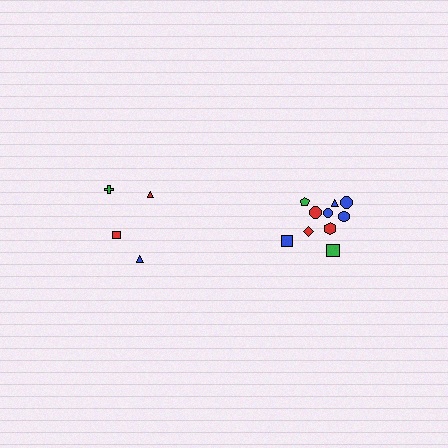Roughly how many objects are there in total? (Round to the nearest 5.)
Roughly 15 objects in total.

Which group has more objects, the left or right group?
The right group.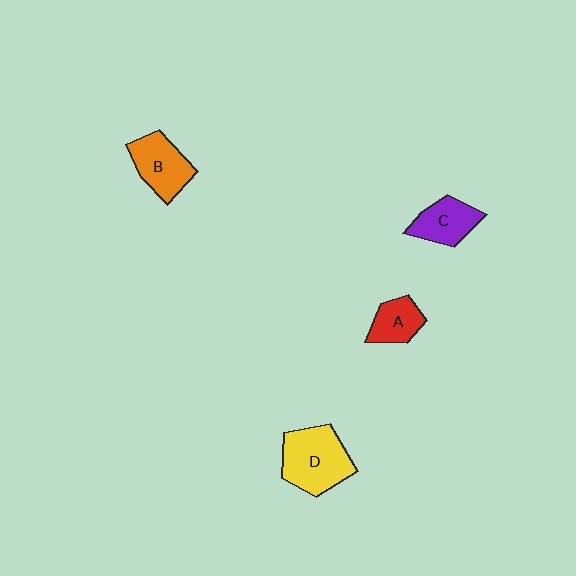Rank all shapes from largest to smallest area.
From largest to smallest: D (yellow), B (orange), C (purple), A (red).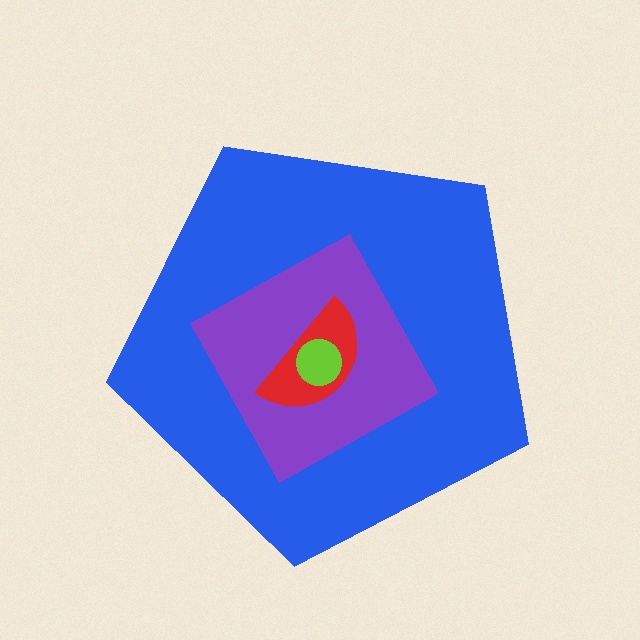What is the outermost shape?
The blue pentagon.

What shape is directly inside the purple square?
The red semicircle.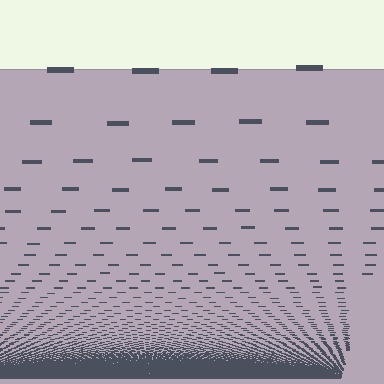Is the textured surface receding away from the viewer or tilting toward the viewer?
The surface appears to tilt toward the viewer. Texture elements get larger and sparser toward the top.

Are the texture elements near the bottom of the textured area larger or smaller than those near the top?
Smaller. The gradient is inverted — elements near the bottom are smaller and denser.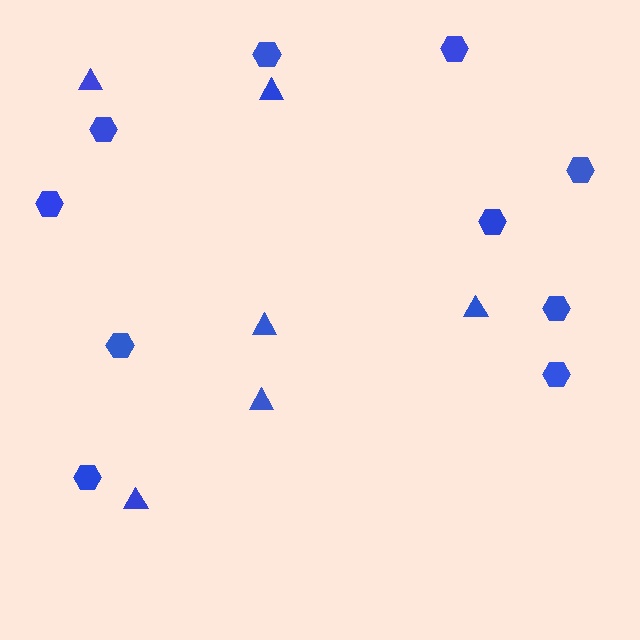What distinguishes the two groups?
There are 2 groups: one group of hexagons (10) and one group of triangles (6).